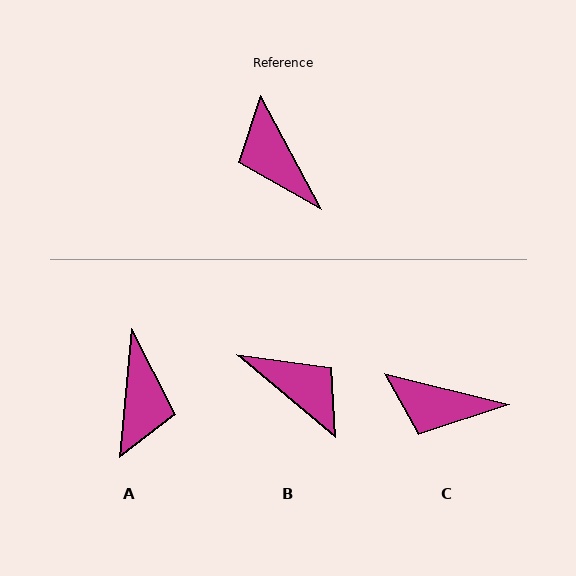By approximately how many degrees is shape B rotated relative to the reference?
Approximately 159 degrees clockwise.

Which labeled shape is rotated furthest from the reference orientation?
B, about 159 degrees away.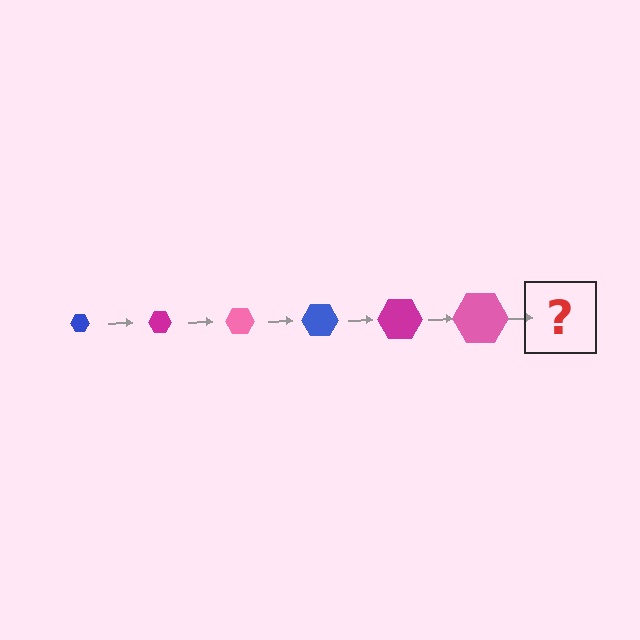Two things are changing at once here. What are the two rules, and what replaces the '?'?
The two rules are that the hexagon grows larger each step and the color cycles through blue, magenta, and pink. The '?' should be a blue hexagon, larger than the previous one.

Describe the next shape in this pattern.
It should be a blue hexagon, larger than the previous one.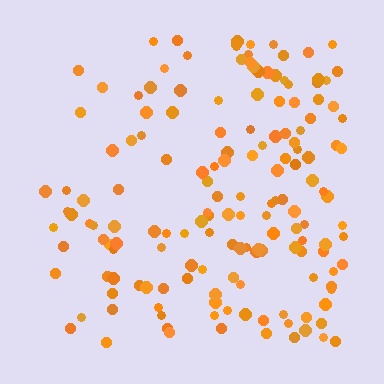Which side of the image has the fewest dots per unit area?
The left.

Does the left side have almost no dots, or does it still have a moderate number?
Still a moderate number, just noticeably fewer than the right.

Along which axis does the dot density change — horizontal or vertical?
Horizontal.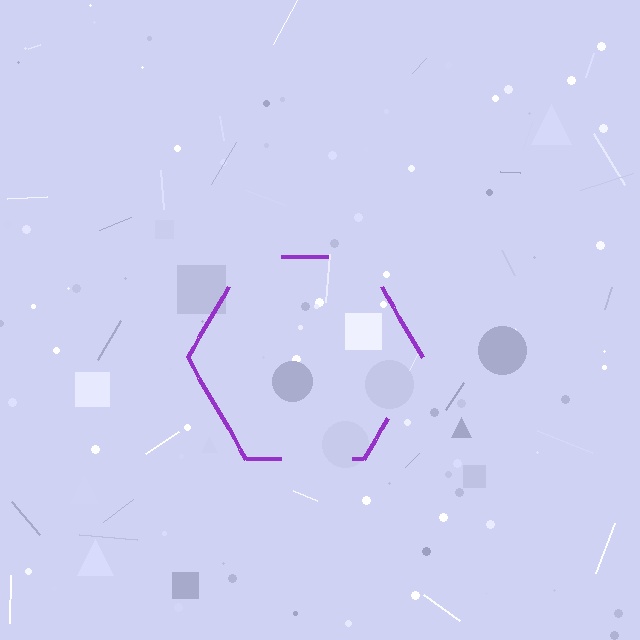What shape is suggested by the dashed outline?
The dashed outline suggests a hexagon.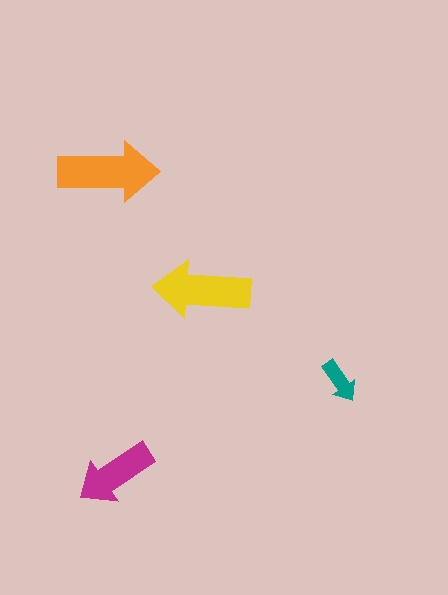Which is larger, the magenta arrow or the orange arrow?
The orange one.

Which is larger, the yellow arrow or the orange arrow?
The orange one.